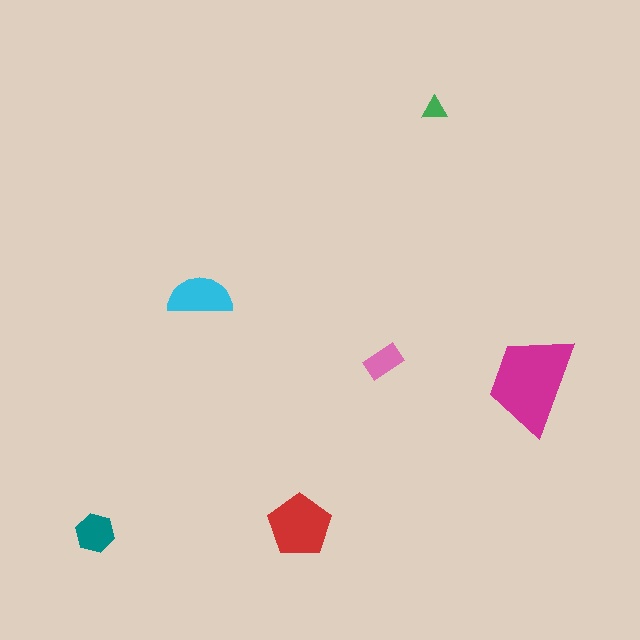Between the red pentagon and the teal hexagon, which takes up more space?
The red pentagon.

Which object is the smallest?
The green triangle.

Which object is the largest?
The magenta trapezoid.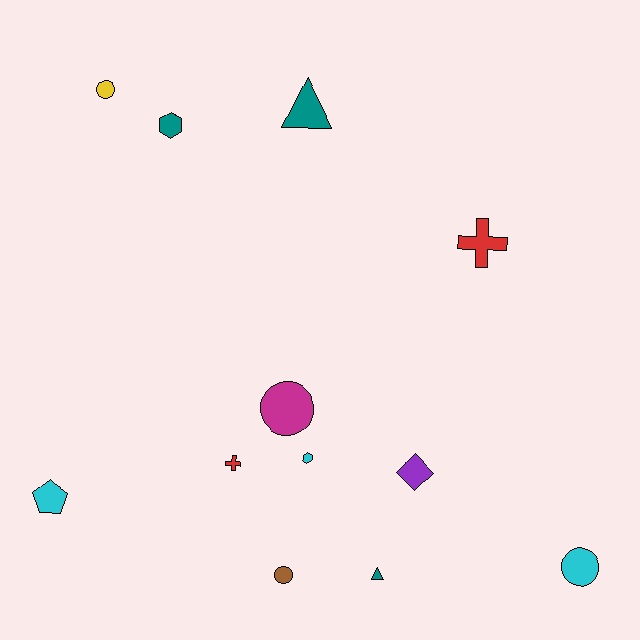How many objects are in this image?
There are 12 objects.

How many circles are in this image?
There are 4 circles.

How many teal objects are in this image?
There are 3 teal objects.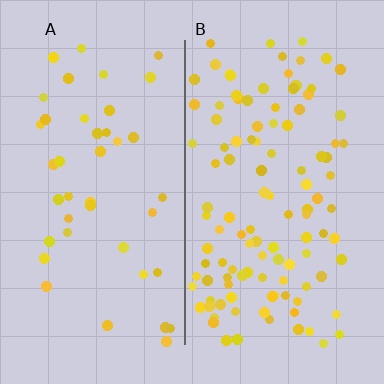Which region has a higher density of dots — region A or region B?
B (the right).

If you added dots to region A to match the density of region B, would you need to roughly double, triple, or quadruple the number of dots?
Approximately triple.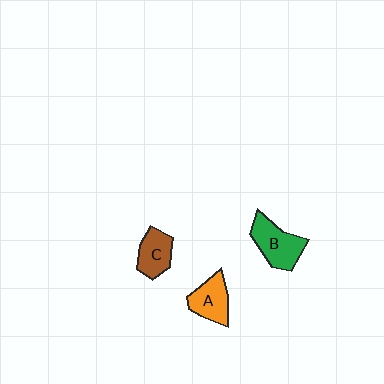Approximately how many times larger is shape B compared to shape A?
Approximately 1.2 times.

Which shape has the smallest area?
Shape C (brown).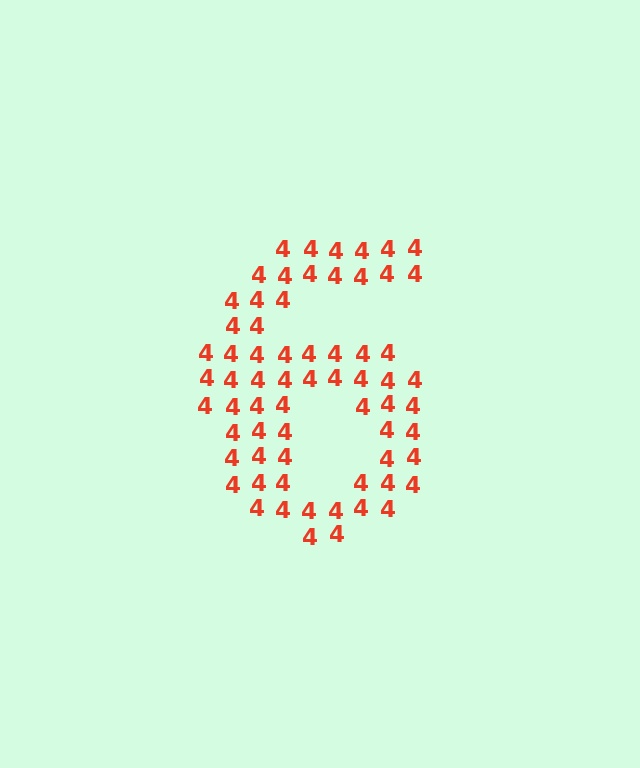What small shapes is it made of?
It is made of small digit 4's.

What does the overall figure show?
The overall figure shows the digit 6.